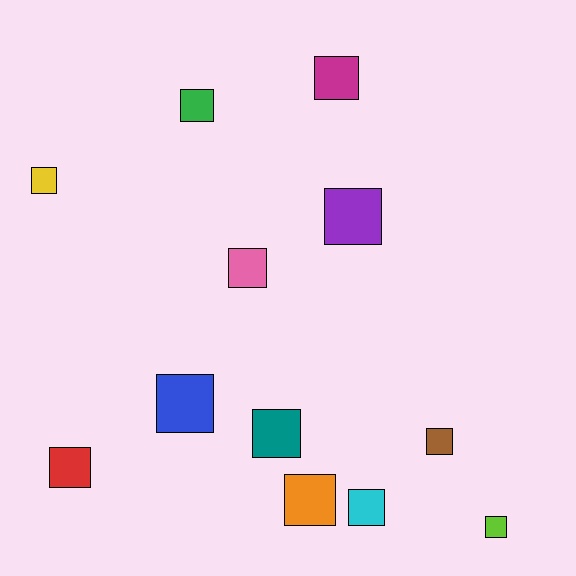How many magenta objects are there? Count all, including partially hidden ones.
There is 1 magenta object.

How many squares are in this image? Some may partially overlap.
There are 12 squares.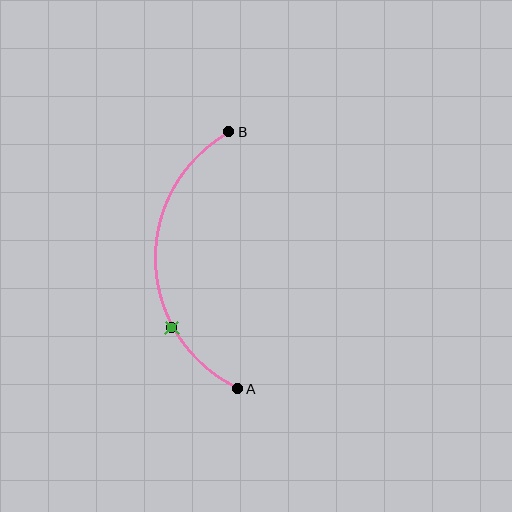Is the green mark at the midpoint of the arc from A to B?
No. The green mark lies on the arc but is closer to endpoint A. The arc midpoint would be at the point on the curve equidistant along the arc from both A and B.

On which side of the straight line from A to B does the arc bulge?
The arc bulges to the left of the straight line connecting A and B.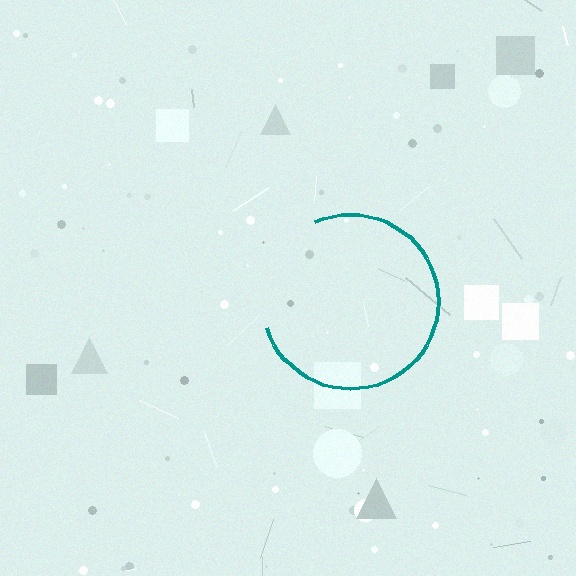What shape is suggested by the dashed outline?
The dashed outline suggests a circle.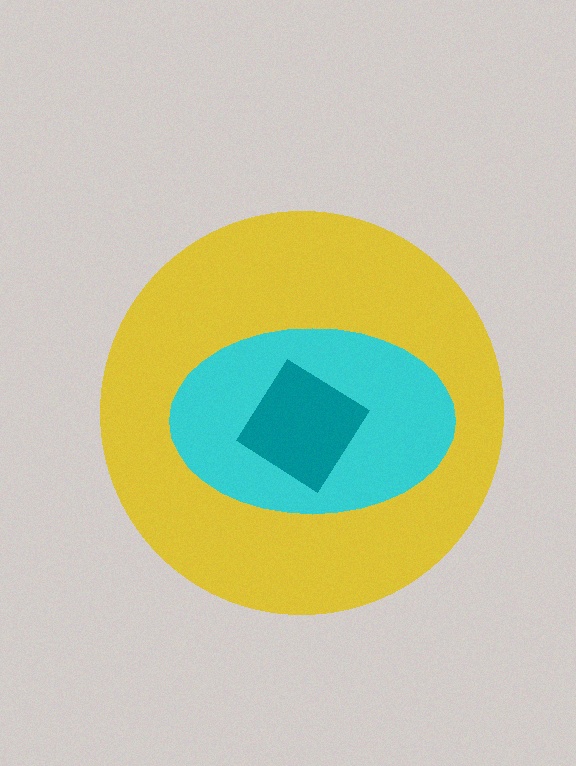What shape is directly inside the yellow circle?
The cyan ellipse.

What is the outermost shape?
The yellow circle.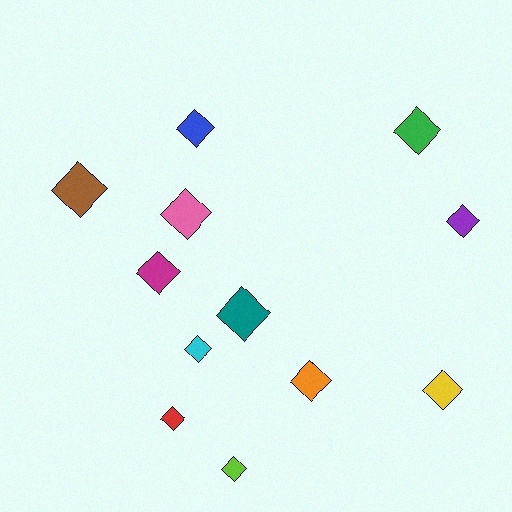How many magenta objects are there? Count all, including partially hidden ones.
There is 1 magenta object.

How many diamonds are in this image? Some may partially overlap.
There are 12 diamonds.